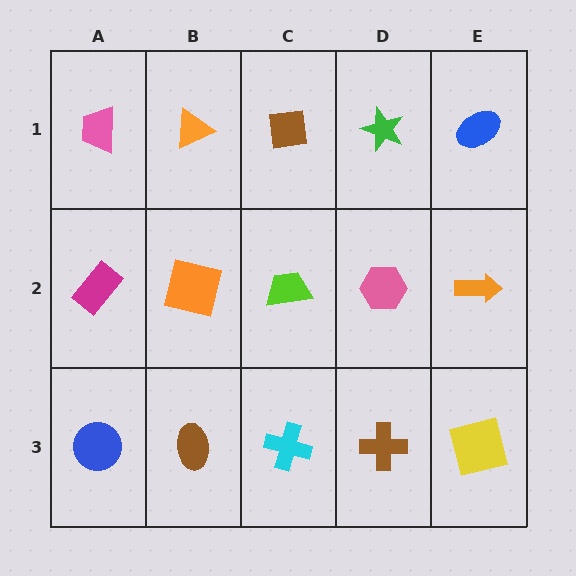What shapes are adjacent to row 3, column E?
An orange arrow (row 2, column E), a brown cross (row 3, column D).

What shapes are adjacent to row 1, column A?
A magenta rectangle (row 2, column A), an orange triangle (row 1, column B).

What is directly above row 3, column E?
An orange arrow.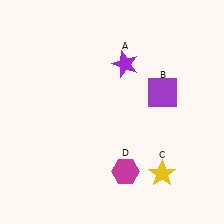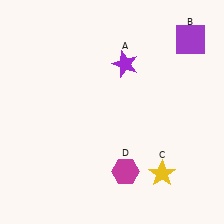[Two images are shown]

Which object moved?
The purple square (B) moved up.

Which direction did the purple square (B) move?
The purple square (B) moved up.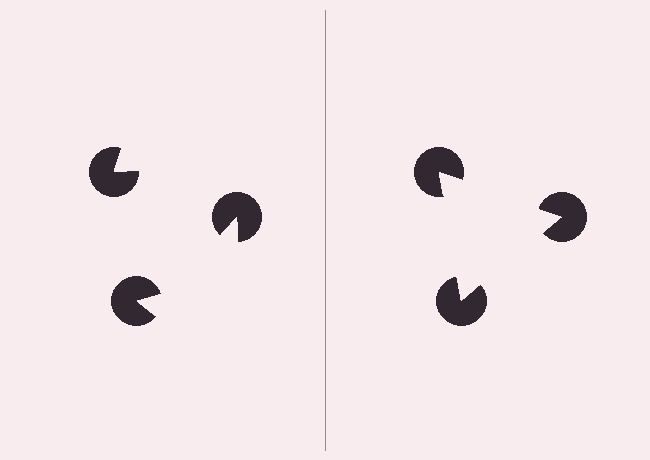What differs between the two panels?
The pac-man discs are positioned identically on both sides; only the wedge orientations differ. On the right they align to a triangle; on the left they are misaligned.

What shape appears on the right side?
An illusory triangle.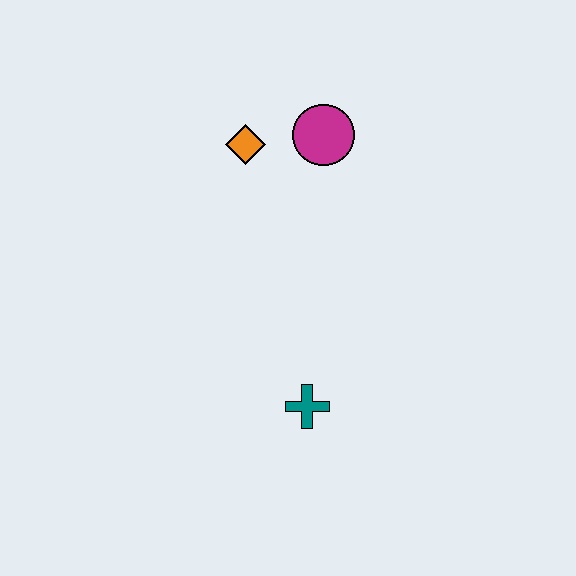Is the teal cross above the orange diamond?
No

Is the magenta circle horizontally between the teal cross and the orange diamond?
No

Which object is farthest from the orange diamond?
The teal cross is farthest from the orange diamond.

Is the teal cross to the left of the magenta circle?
Yes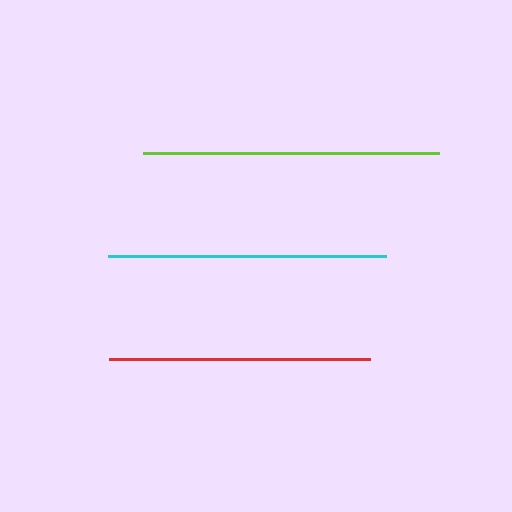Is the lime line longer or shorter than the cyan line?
The lime line is longer than the cyan line.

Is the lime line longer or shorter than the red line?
The lime line is longer than the red line.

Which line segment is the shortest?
The red line is the shortest at approximately 262 pixels.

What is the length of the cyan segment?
The cyan segment is approximately 278 pixels long.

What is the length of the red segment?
The red segment is approximately 262 pixels long.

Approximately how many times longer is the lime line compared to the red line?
The lime line is approximately 1.1 times the length of the red line.